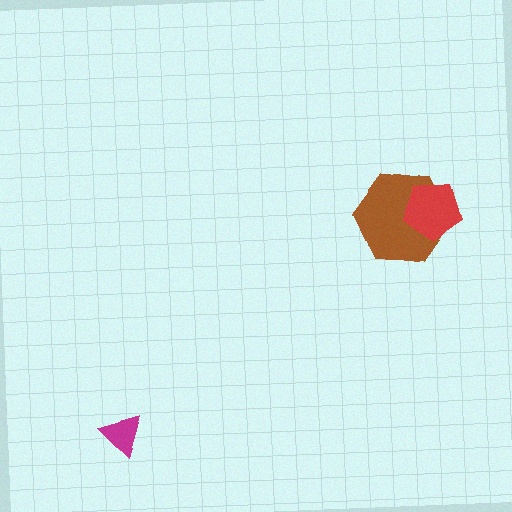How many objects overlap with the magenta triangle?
0 objects overlap with the magenta triangle.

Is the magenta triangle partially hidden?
No, no other shape covers it.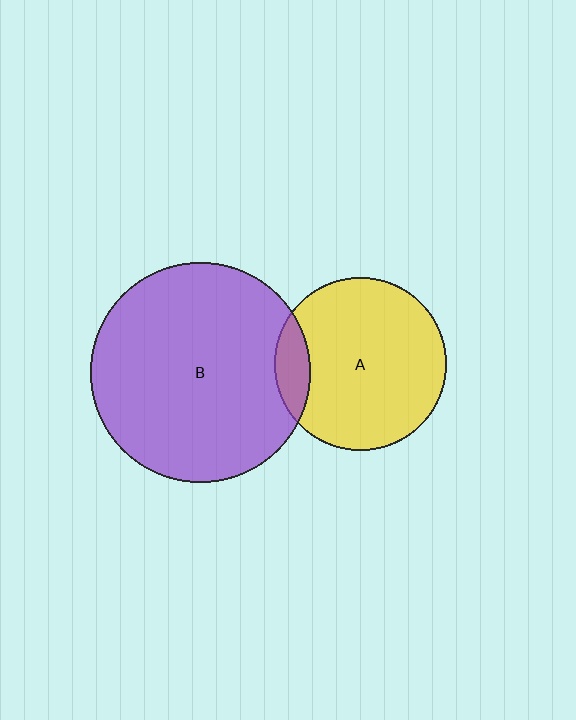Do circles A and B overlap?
Yes.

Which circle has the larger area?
Circle B (purple).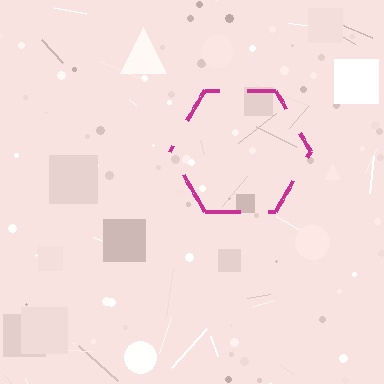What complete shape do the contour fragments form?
The contour fragments form a hexagon.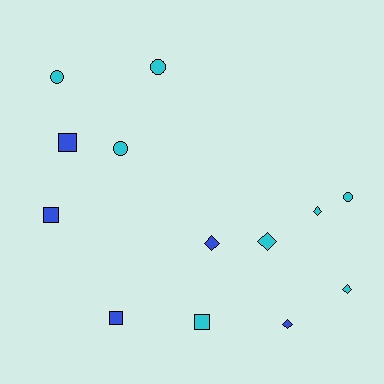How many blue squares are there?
There are 3 blue squares.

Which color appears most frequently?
Cyan, with 8 objects.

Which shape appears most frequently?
Diamond, with 5 objects.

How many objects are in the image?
There are 13 objects.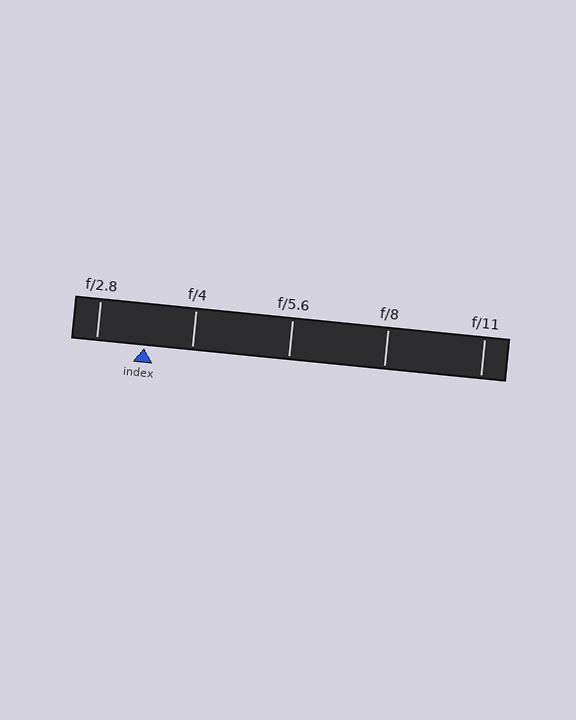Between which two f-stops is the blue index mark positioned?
The index mark is between f/2.8 and f/4.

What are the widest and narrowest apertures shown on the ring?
The widest aperture shown is f/2.8 and the narrowest is f/11.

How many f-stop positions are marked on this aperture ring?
There are 5 f-stop positions marked.